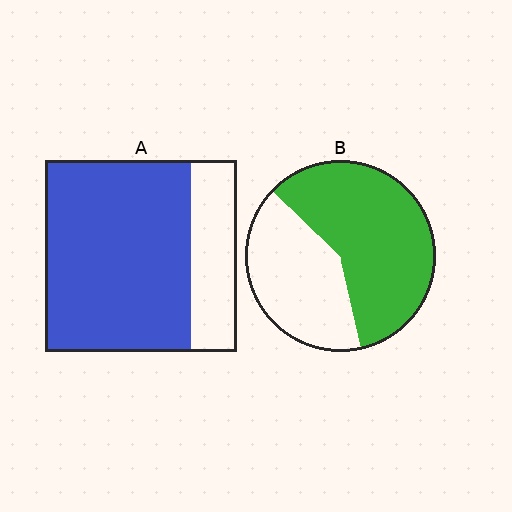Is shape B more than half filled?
Yes.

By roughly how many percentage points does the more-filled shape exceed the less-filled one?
By roughly 15 percentage points (A over B).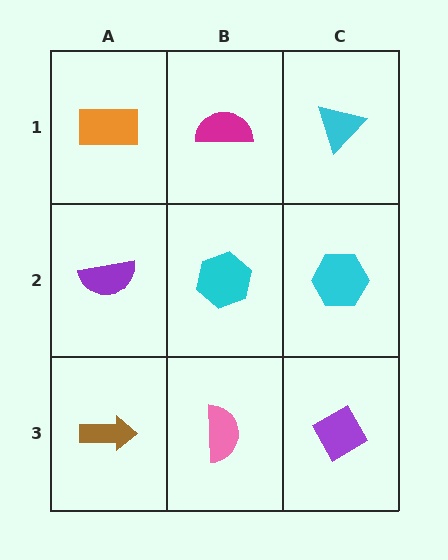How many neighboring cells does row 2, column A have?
3.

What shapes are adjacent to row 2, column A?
An orange rectangle (row 1, column A), a brown arrow (row 3, column A), a cyan hexagon (row 2, column B).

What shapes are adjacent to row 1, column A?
A purple semicircle (row 2, column A), a magenta semicircle (row 1, column B).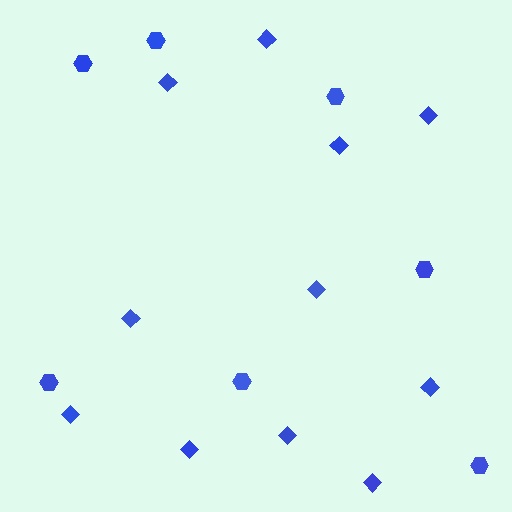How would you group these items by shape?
There are 2 groups: one group of diamonds (11) and one group of hexagons (7).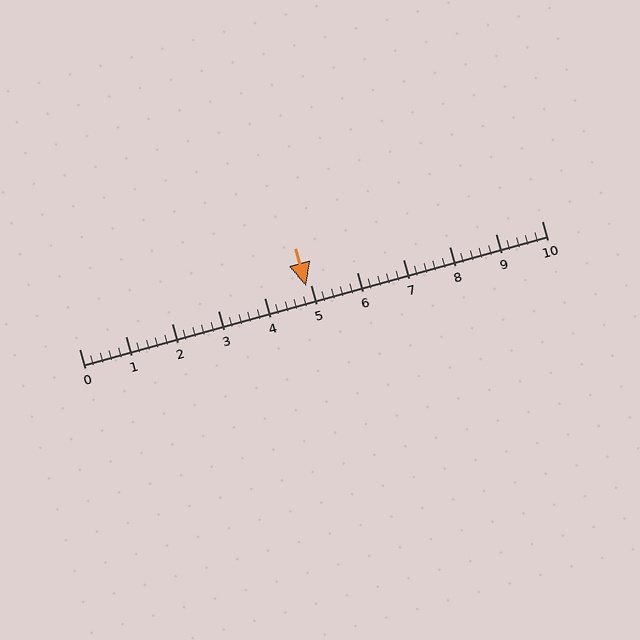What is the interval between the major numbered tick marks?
The major tick marks are spaced 1 units apart.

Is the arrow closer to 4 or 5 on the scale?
The arrow is closer to 5.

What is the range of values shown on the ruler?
The ruler shows values from 0 to 10.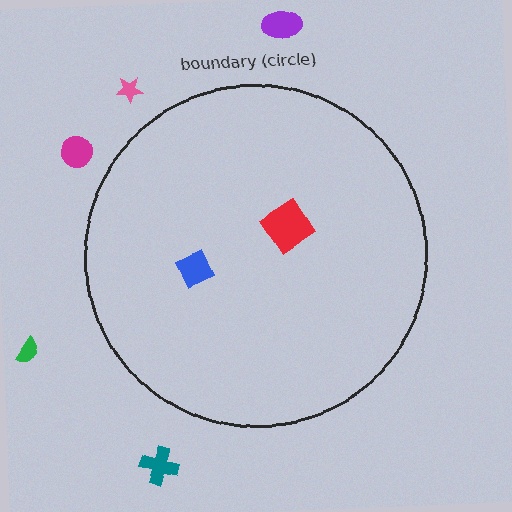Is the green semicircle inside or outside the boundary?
Outside.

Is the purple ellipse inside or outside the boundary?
Outside.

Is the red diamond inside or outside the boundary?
Inside.